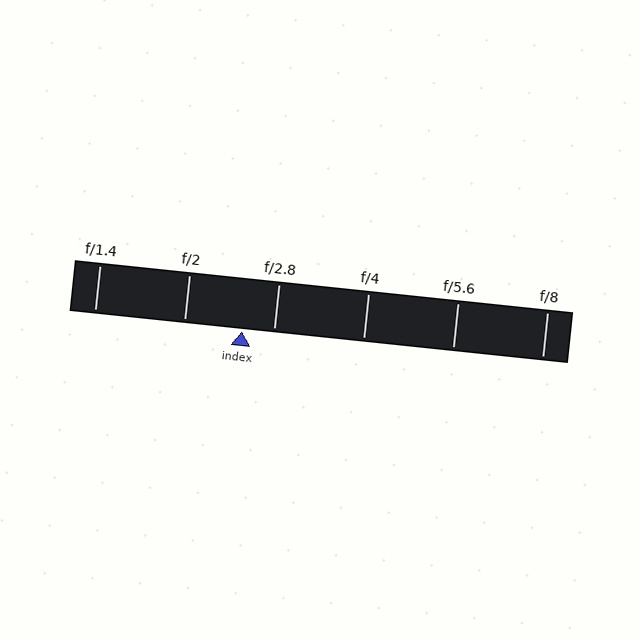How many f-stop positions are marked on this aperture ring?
There are 6 f-stop positions marked.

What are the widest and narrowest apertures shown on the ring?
The widest aperture shown is f/1.4 and the narrowest is f/8.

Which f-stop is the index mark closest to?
The index mark is closest to f/2.8.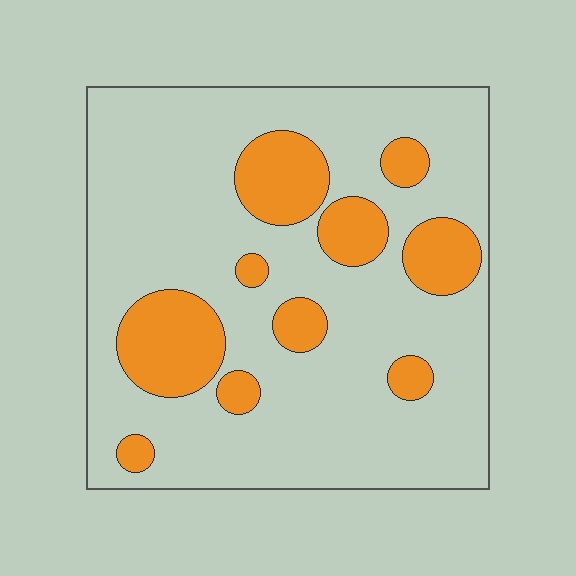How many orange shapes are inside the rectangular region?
10.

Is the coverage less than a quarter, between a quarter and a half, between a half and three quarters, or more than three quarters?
Less than a quarter.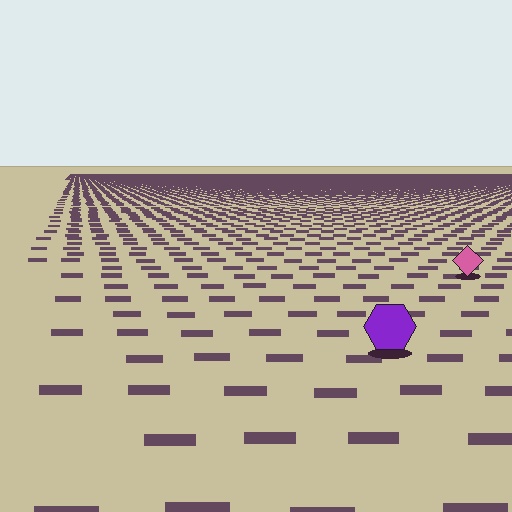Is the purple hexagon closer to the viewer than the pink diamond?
Yes. The purple hexagon is closer — you can tell from the texture gradient: the ground texture is coarser near it.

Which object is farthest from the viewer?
The pink diamond is farthest from the viewer. It appears smaller and the ground texture around it is denser.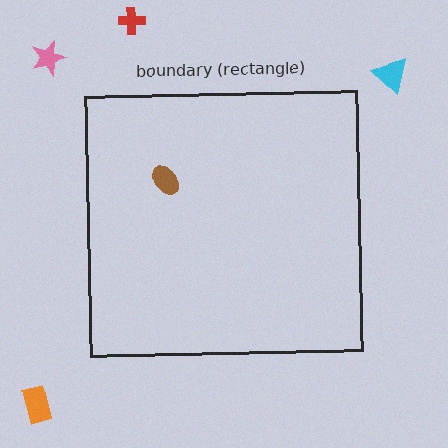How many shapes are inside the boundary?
1 inside, 4 outside.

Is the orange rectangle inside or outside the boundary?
Outside.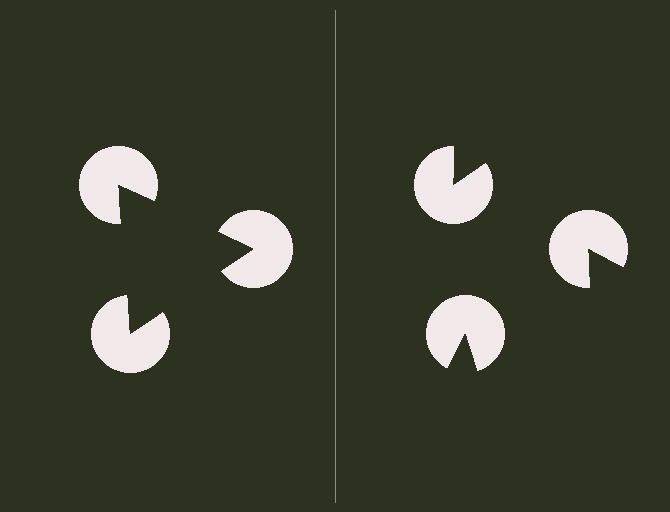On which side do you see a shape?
An illusory triangle appears on the left side. On the right side the wedge cuts are rotated, so no coherent shape forms.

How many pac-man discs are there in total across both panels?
6 — 3 on each side.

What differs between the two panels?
The pac-man discs are positioned identically on both sides; only the wedge orientations differ. On the left they align to a triangle; on the right they are misaligned.